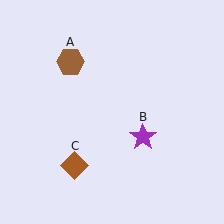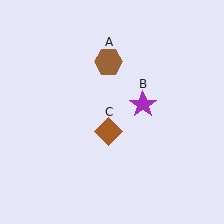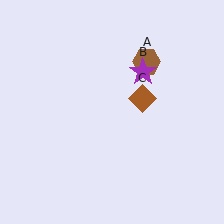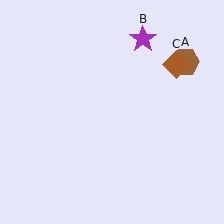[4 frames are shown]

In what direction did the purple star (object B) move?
The purple star (object B) moved up.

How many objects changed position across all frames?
3 objects changed position: brown hexagon (object A), purple star (object B), brown diamond (object C).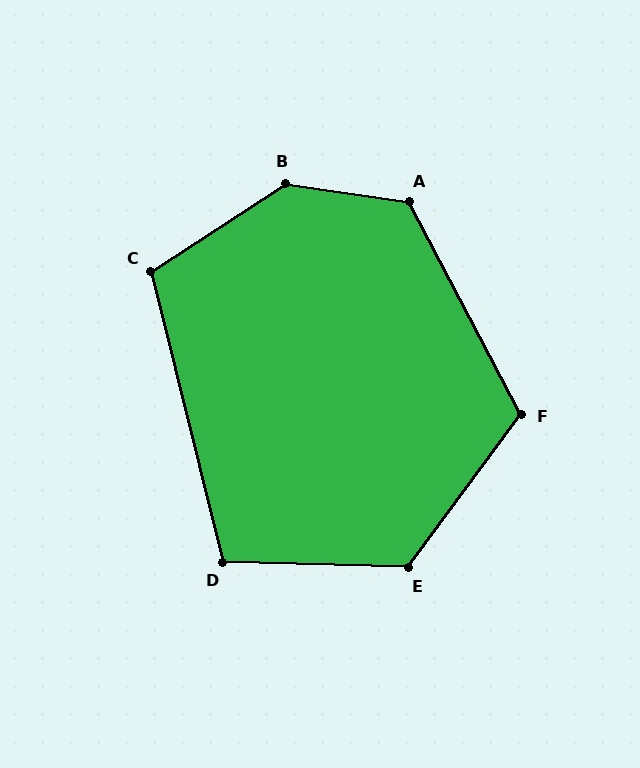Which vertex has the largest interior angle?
B, at approximately 139 degrees.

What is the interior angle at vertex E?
Approximately 125 degrees (obtuse).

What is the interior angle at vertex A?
Approximately 126 degrees (obtuse).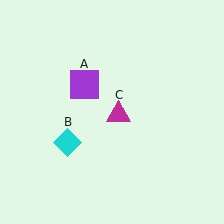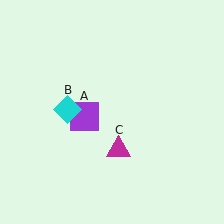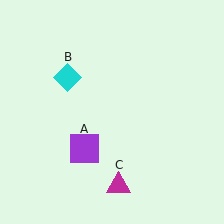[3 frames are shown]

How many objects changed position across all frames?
3 objects changed position: purple square (object A), cyan diamond (object B), magenta triangle (object C).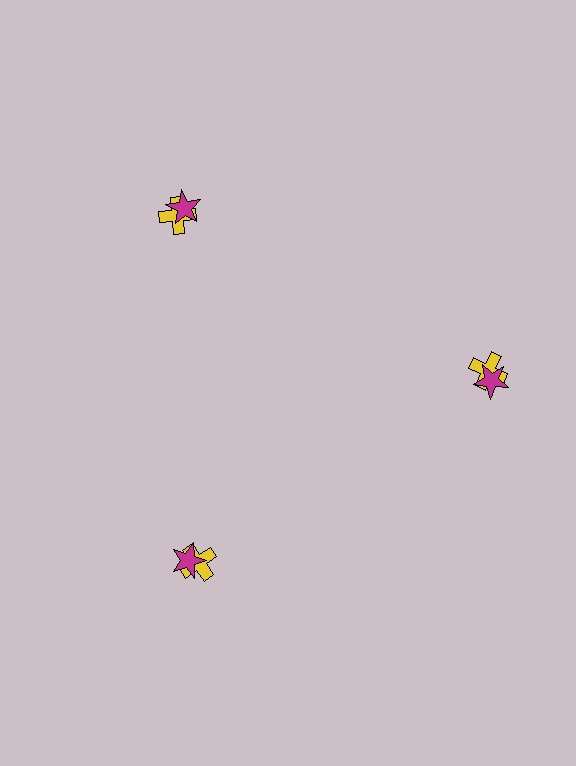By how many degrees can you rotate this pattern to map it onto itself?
The pattern maps onto itself every 120 degrees of rotation.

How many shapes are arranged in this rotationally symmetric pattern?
There are 6 shapes, arranged in 3 groups of 2.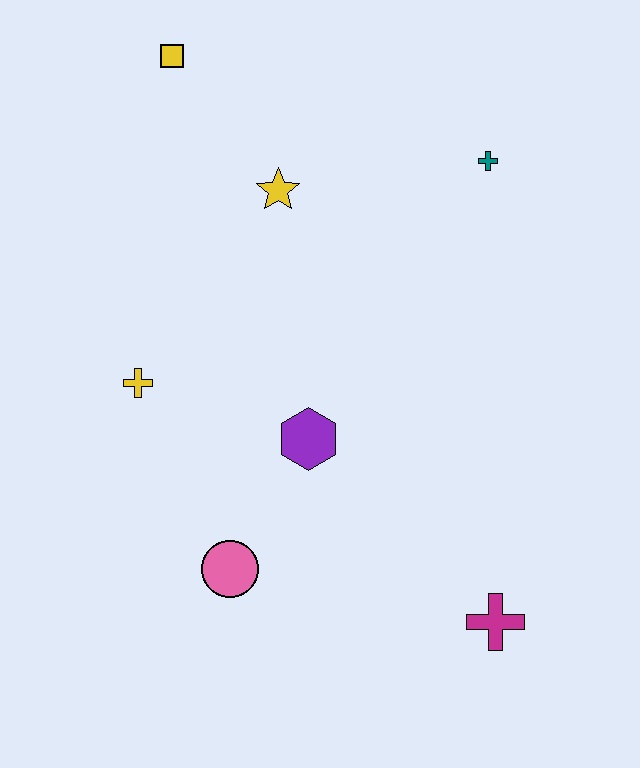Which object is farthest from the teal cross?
The pink circle is farthest from the teal cross.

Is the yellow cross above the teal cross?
No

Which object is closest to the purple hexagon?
The pink circle is closest to the purple hexagon.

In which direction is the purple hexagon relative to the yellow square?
The purple hexagon is below the yellow square.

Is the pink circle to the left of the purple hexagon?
Yes